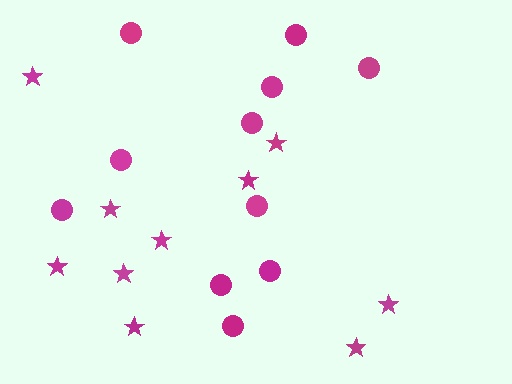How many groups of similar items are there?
There are 2 groups: one group of stars (10) and one group of circles (11).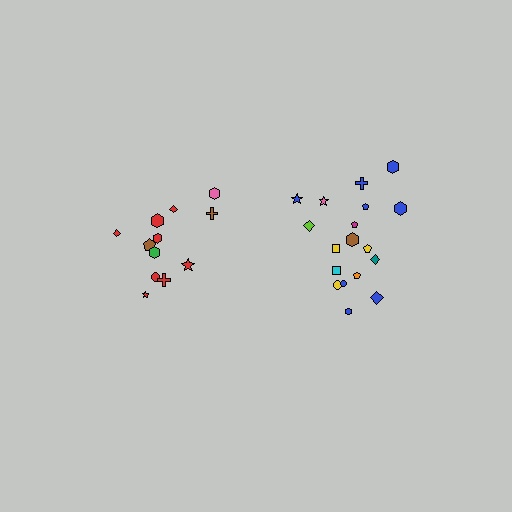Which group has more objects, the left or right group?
The right group.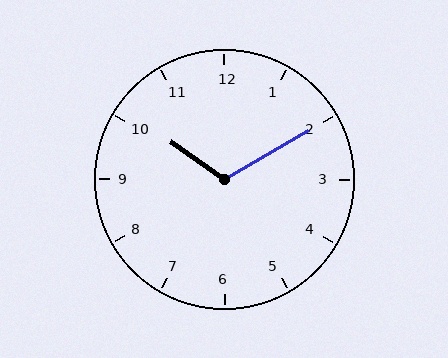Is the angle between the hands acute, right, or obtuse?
It is obtuse.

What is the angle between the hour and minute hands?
Approximately 115 degrees.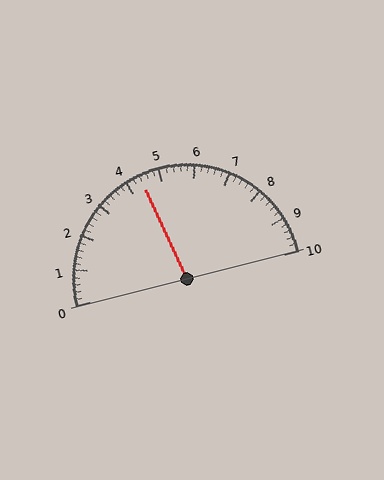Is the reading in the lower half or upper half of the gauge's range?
The reading is in the lower half of the range (0 to 10).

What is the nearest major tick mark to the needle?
The nearest major tick mark is 4.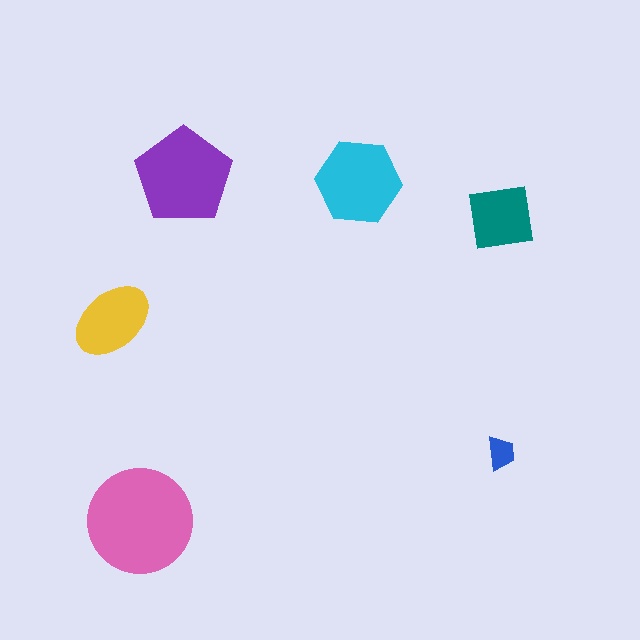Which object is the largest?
The pink circle.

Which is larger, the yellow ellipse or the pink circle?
The pink circle.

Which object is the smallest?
The blue trapezoid.